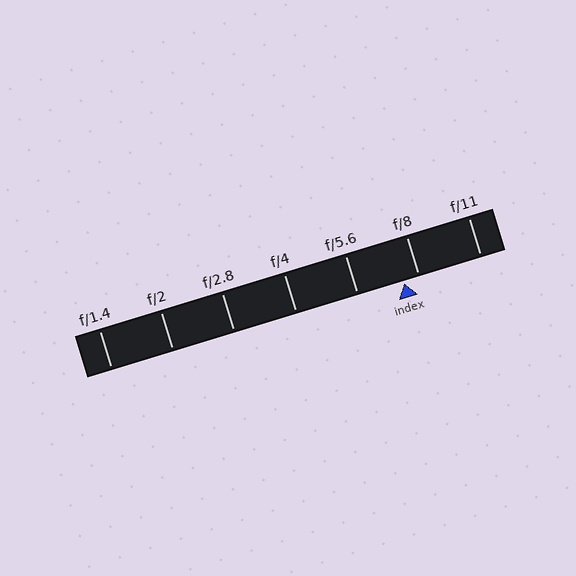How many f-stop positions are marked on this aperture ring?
There are 7 f-stop positions marked.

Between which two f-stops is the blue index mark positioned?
The index mark is between f/5.6 and f/8.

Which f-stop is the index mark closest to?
The index mark is closest to f/8.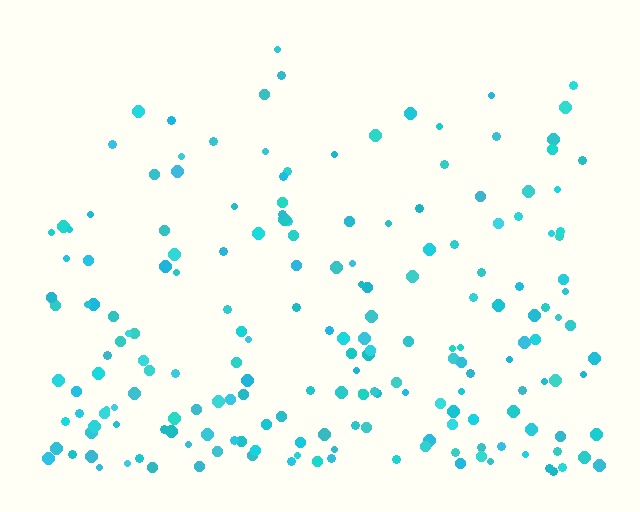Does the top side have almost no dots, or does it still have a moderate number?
Still a moderate number, just noticeably fewer than the bottom.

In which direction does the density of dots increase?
From top to bottom, with the bottom side densest.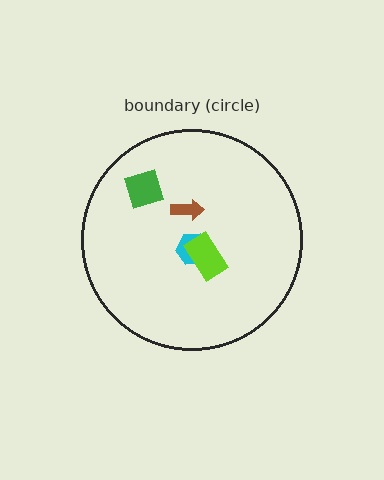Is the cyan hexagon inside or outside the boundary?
Inside.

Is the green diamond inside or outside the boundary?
Inside.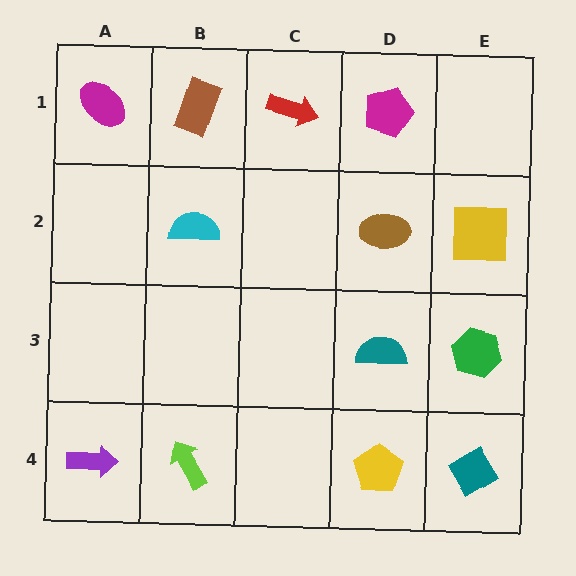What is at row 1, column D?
A magenta pentagon.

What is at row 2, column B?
A cyan semicircle.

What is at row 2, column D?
A brown ellipse.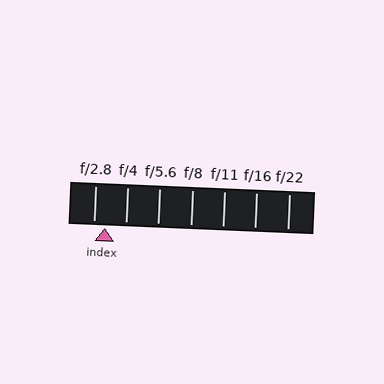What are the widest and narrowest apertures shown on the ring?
The widest aperture shown is f/2.8 and the narrowest is f/22.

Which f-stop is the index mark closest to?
The index mark is closest to f/2.8.